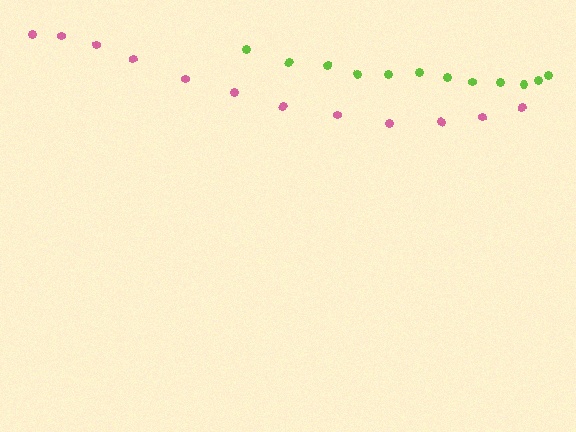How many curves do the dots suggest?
There are 2 distinct paths.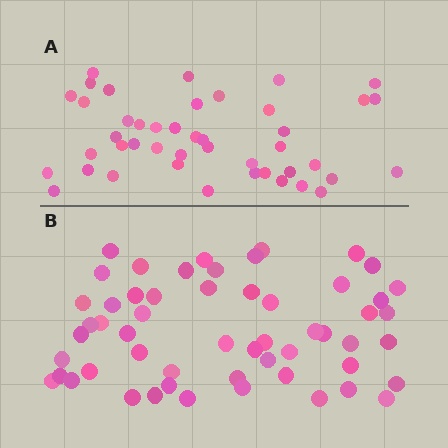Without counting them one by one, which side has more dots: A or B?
Region B (the bottom region) has more dots.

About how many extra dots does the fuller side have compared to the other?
Region B has roughly 12 or so more dots than region A.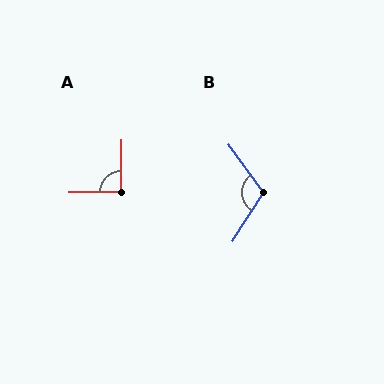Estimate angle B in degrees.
Approximately 111 degrees.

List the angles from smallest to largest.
A (91°), B (111°).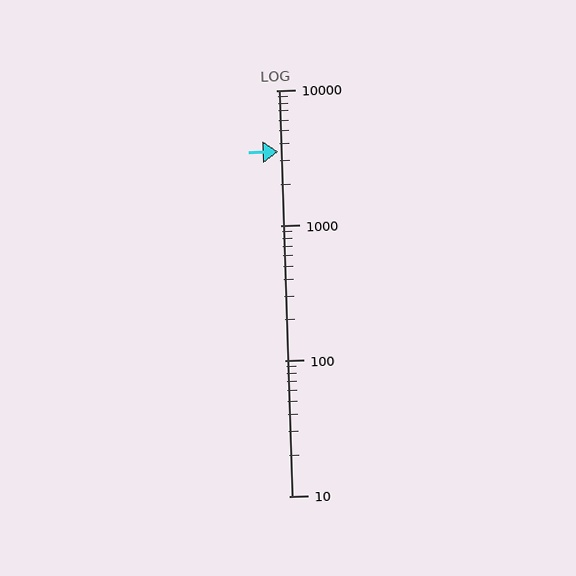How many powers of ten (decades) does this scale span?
The scale spans 3 decades, from 10 to 10000.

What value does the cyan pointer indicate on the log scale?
The pointer indicates approximately 3500.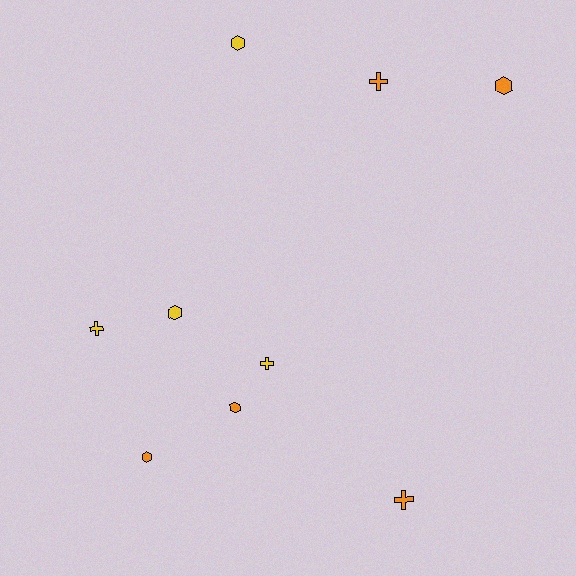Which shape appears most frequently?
Hexagon, with 5 objects.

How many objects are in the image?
There are 9 objects.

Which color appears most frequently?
Orange, with 5 objects.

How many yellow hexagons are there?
There are 2 yellow hexagons.